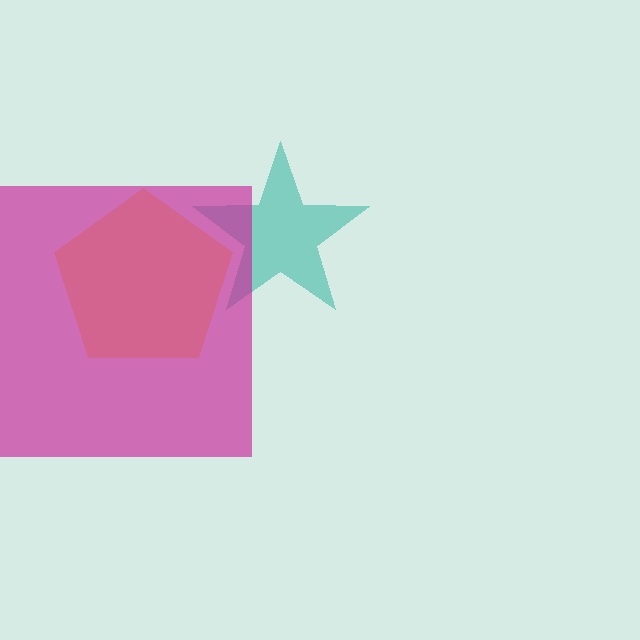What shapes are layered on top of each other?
The layered shapes are: a yellow pentagon, a teal star, a magenta square.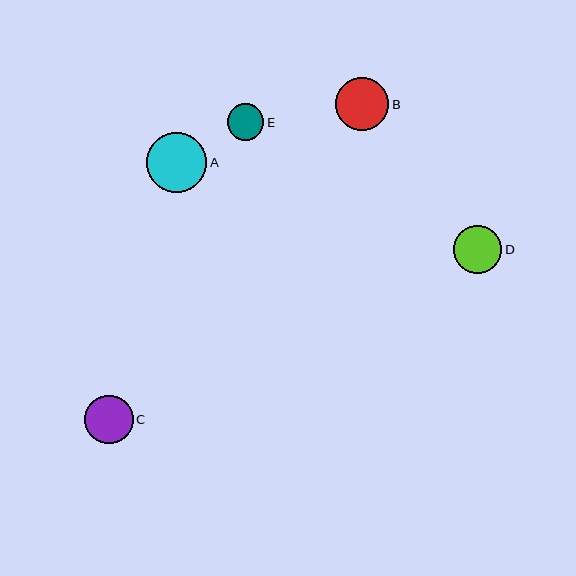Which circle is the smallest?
Circle E is the smallest with a size of approximately 36 pixels.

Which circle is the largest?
Circle A is the largest with a size of approximately 60 pixels.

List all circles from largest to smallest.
From largest to smallest: A, B, C, D, E.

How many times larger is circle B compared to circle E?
Circle B is approximately 1.5 times the size of circle E.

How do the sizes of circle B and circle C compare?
Circle B and circle C are approximately the same size.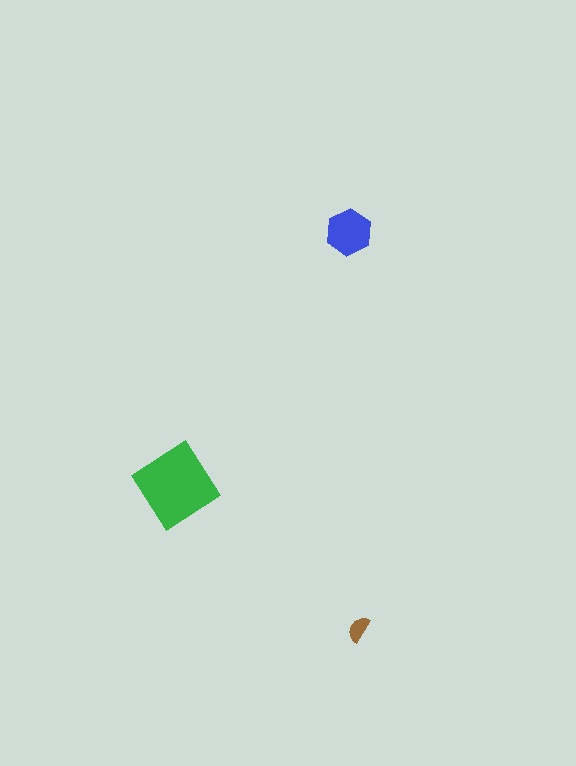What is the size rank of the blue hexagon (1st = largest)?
2nd.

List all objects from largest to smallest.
The green diamond, the blue hexagon, the brown semicircle.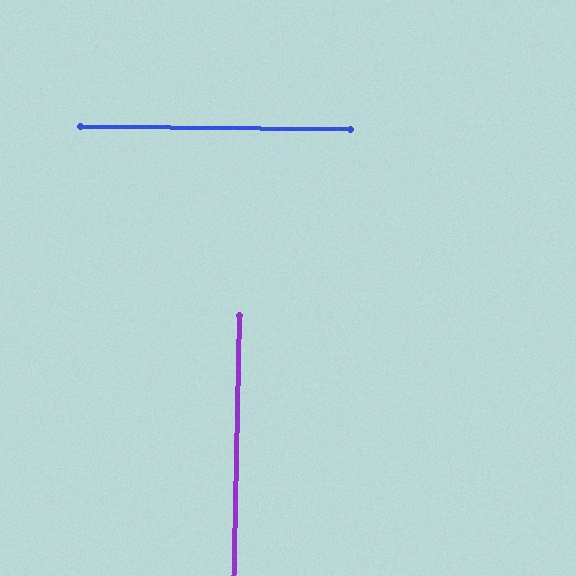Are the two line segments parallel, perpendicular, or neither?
Perpendicular — they meet at approximately 89°.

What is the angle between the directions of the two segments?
Approximately 89 degrees.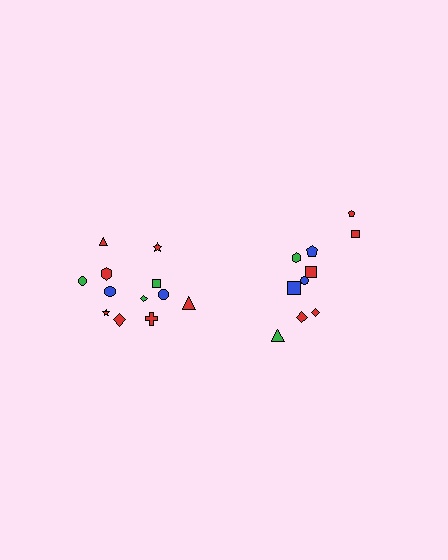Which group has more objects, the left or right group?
The left group.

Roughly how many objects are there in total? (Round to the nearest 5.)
Roughly 20 objects in total.